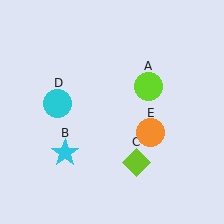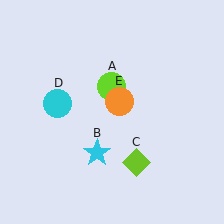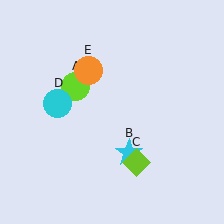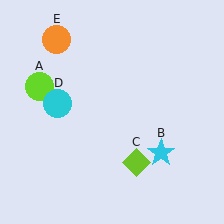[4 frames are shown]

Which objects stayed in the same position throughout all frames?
Lime diamond (object C) and cyan circle (object D) remained stationary.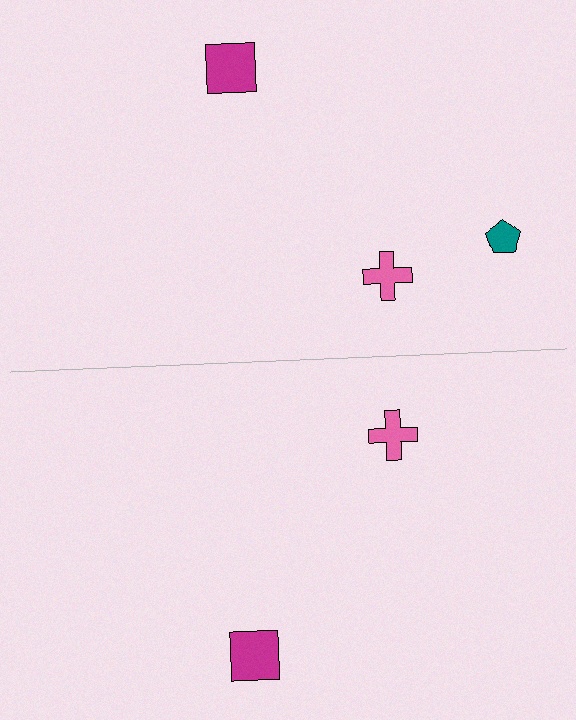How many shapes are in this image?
There are 5 shapes in this image.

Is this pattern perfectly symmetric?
No, the pattern is not perfectly symmetric. A teal pentagon is missing from the bottom side.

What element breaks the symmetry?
A teal pentagon is missing from the bottom side.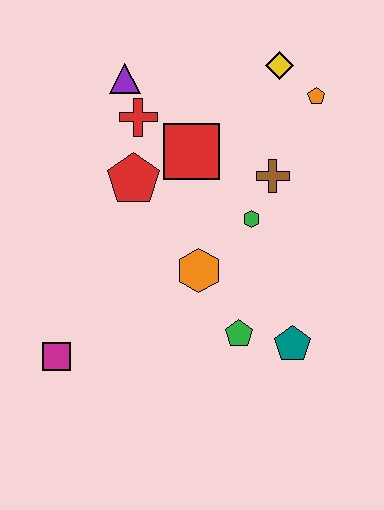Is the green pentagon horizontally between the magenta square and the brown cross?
Yes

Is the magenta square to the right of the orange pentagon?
No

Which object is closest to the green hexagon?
The brown cross is closest to the green hexagon.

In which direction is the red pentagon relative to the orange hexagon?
The red pentagon is above the orange hexagon.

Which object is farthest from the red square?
The magenta square is farthest from the red square.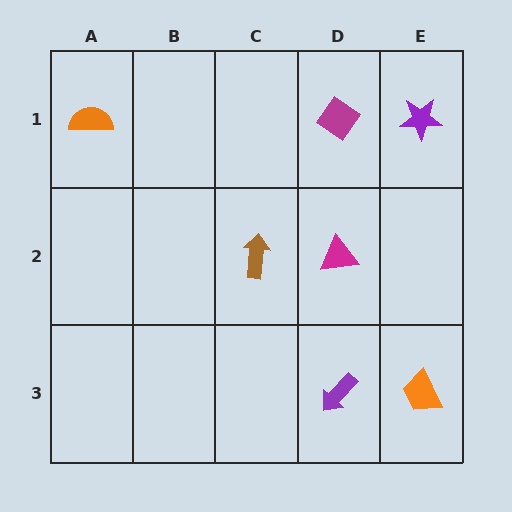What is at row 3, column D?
A purple arrow.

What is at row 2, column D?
A magenta triangle.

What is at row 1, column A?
An orange semicircle.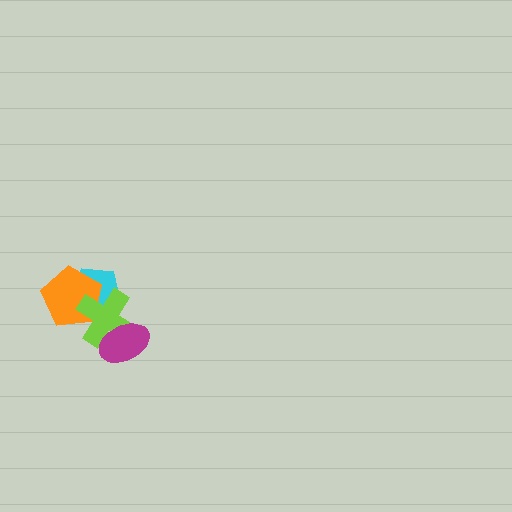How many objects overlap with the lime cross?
3 objects overlap with the lime cross.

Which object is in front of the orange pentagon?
The lime cross is in front of the orange pentagon.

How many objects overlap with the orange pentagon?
2 objects overlap with the orange pentagon.